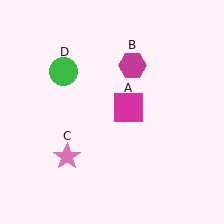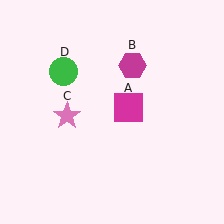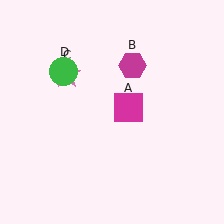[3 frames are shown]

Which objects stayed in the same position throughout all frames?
Magenta square (object A) and magenta hexagon (object B) and green circle (object D) remained stationary.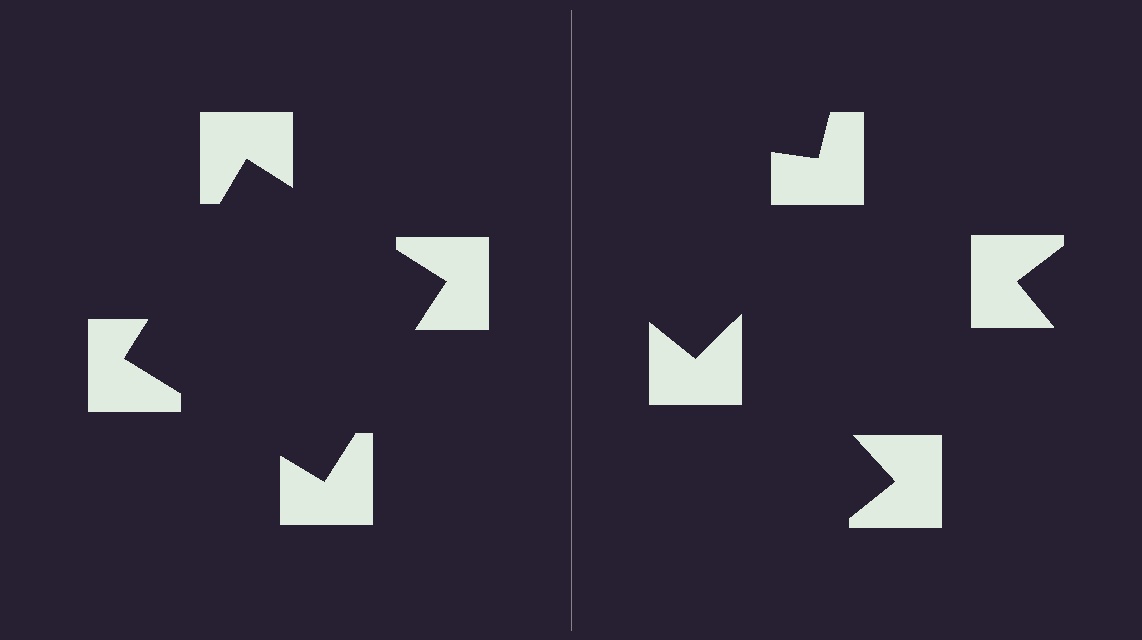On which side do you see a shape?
An illusory square appears on the left side. On the right side the wedge cuts are rotated, so no coherent shape forms.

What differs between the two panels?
The notched squares are positioned identically on both sides; only the wedge orientations differ. On the left they align to a square; on the right they are misaligned.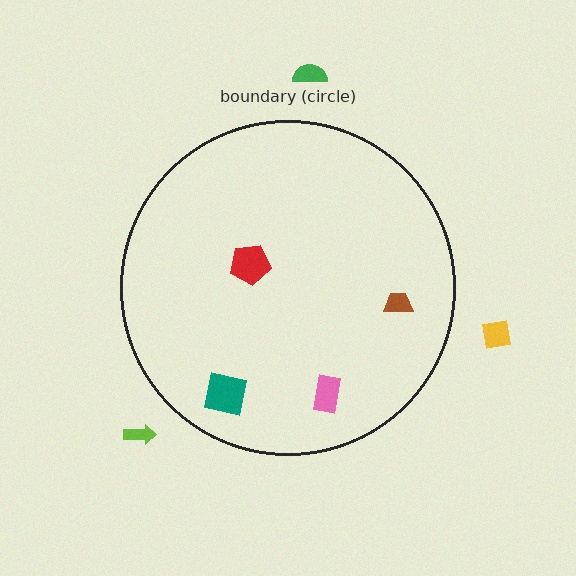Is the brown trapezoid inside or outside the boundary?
Inside.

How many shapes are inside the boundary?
4 inside, 3 outside.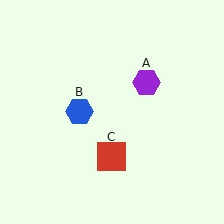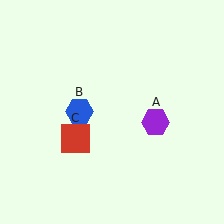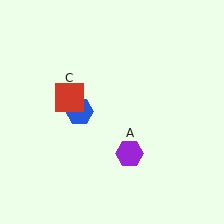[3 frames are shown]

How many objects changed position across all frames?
2 objects changed position: purple hexagon (object A), red square (object C).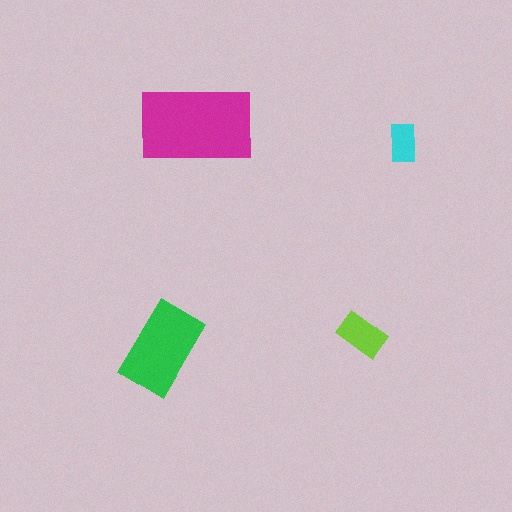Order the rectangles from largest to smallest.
the magenta one, the green one, the lime one, the cyan one.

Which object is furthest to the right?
The cyan rectangle is rightmost.